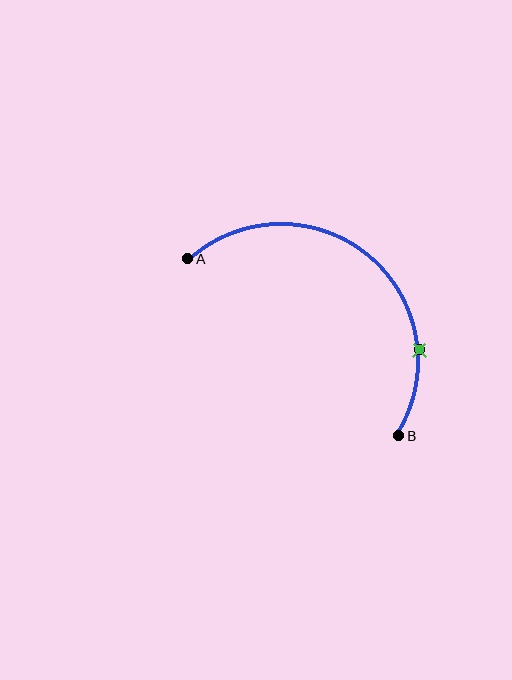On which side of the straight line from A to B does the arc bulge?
The arc bulges above and to the right of the straight line connecting A and B.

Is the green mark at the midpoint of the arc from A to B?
No. The green mark lies on the arc but is closer to endpoint B. The arc midpoint would be at the point on the curve equidistant along the arc from both A and B.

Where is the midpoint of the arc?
The arc midpoint is the point on the curve farthest from the straight line joining A and B. It sits above and to the right of that line.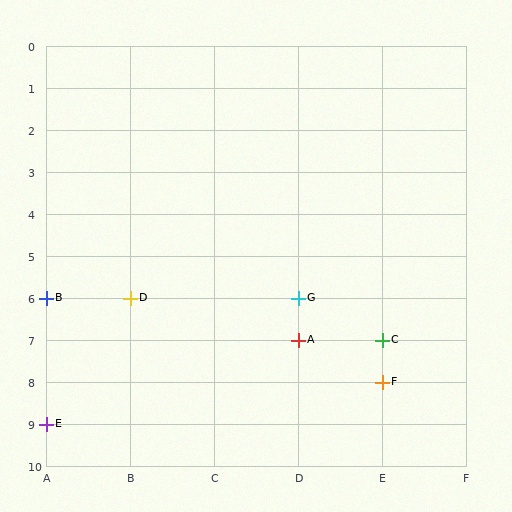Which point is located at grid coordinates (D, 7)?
Point A is at (D, 7).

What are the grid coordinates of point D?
Point D is at grid coordinates (B, 6).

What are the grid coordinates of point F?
Point F is at grid coordinates (E, 8).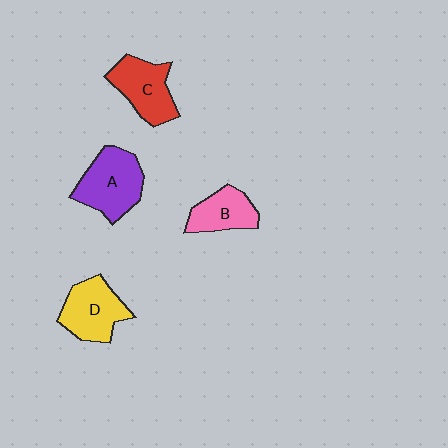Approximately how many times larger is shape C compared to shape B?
Approximately 1.3 times.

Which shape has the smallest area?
Shape B (pink).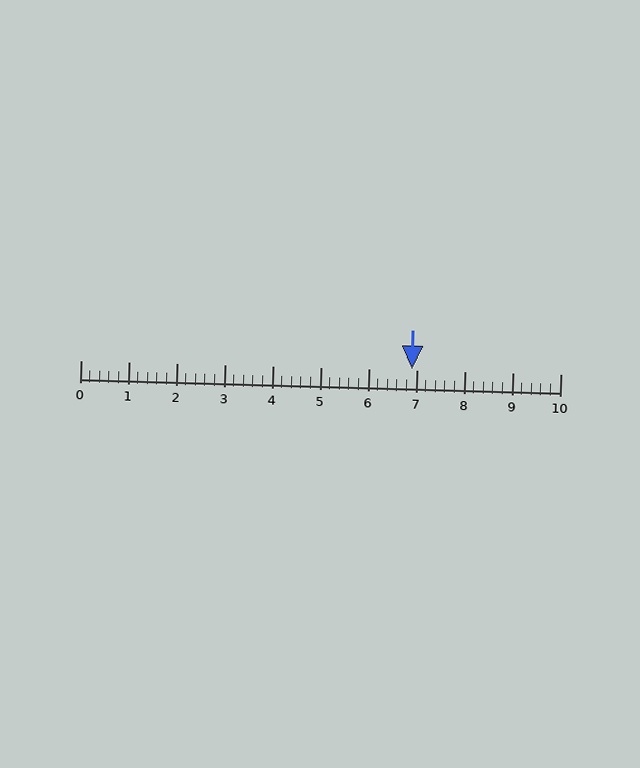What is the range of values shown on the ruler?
The ruler shows values from 0 to 10.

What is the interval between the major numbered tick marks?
The major tick marks are spaced 1 units apart.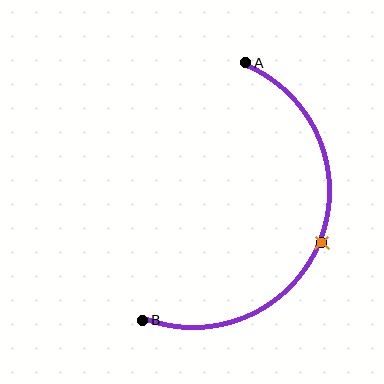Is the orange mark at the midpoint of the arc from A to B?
Yes. The orange mark lies on the arc at equal arc-length from both A and B — it is the arc midpoint.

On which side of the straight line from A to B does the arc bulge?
The arc bulges to the right of the straight line connecting A and B.